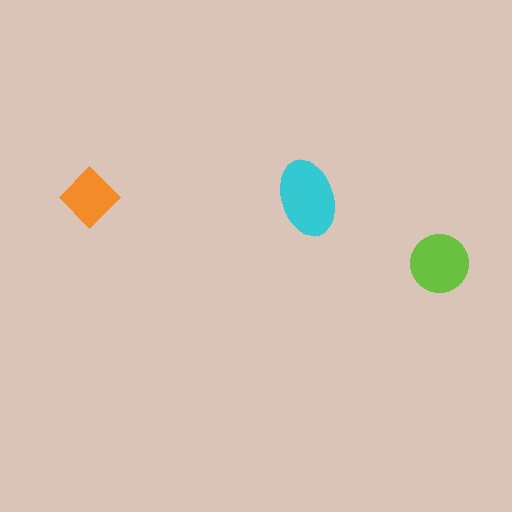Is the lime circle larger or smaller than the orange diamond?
Larger.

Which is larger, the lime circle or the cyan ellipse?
The cyan ellipse.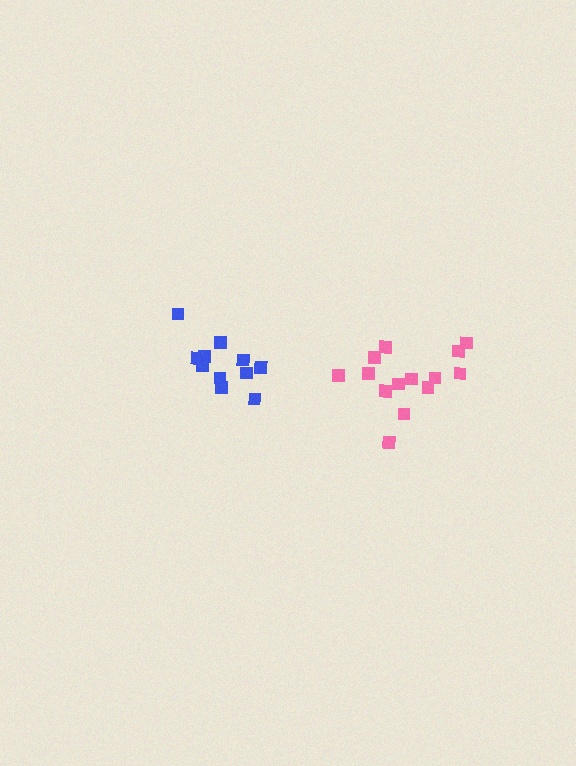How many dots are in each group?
Group 1: 11 dots, Group 2: 14 dots (25 total).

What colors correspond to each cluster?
The clusters are colored: blue, pink.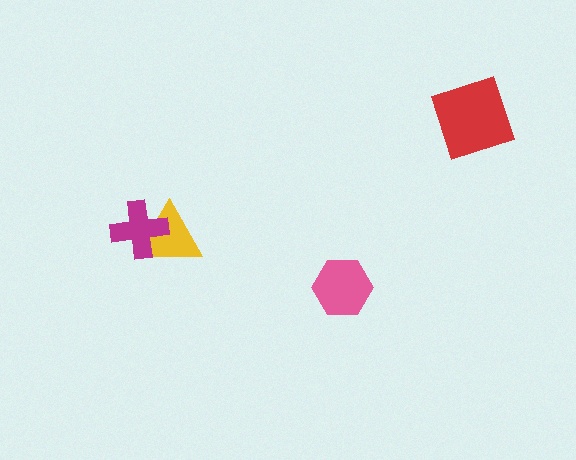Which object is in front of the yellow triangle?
The magenta cross is in front of the yellow triangle.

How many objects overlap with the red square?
0 objects overlap with the red square.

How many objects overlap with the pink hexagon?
0 objects overlap with the pink hexagon.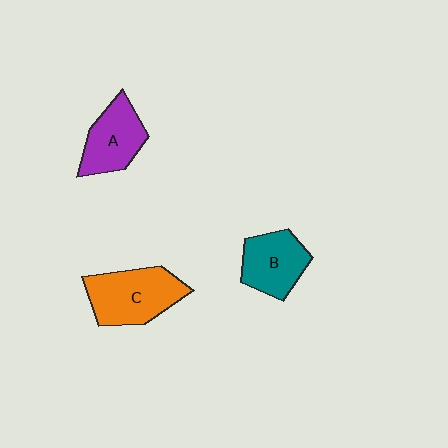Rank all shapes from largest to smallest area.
From largest to smallest: C (orange), A (purple), B (teal).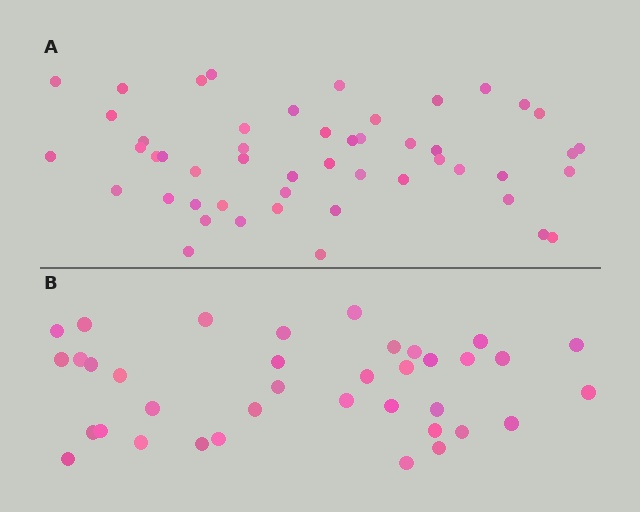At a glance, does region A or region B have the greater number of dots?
Region A (the top region) has more dots.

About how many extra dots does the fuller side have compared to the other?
Region A has approximately 15 more dots than region B.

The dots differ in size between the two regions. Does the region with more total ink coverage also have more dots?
No. Region B has more total ink coverage because its dots are larger, but region A actually contains more individual dots. Total area can be misleading — the number of items is what matters here.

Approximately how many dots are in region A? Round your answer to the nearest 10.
About 50 dots.